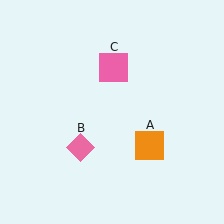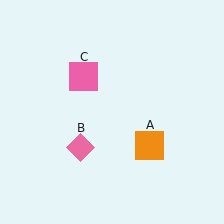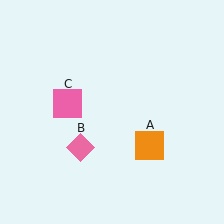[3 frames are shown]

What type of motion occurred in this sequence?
The pink square (object C) rotated counterclockwise around the center of the scene.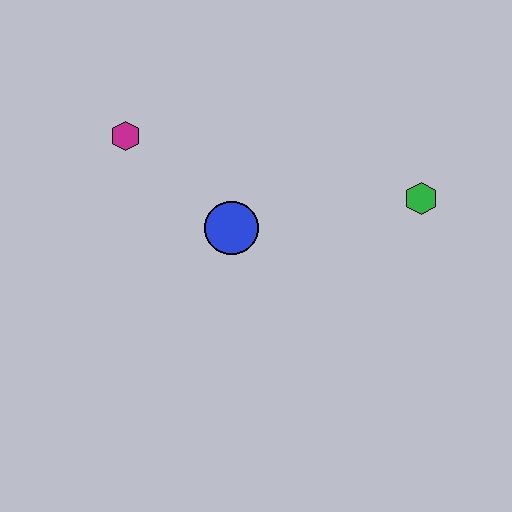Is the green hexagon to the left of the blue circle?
No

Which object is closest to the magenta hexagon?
The blue circle is closest to the magenta hexagon.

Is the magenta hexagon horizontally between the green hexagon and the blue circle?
No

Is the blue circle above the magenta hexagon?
No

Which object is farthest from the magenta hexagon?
The green hexagon is farthest from the magenta hexagon.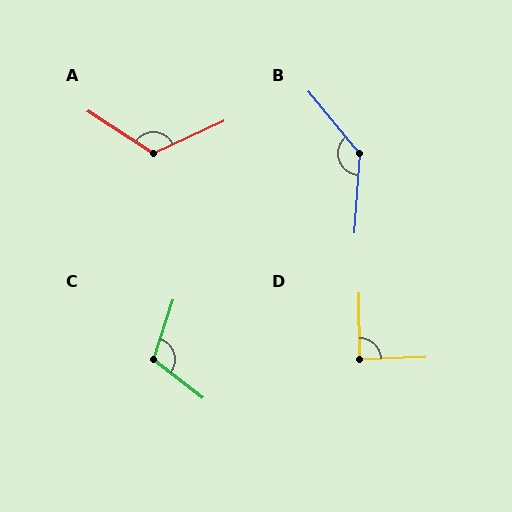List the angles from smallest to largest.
D (88°), C (109°), A (122°), B (137°).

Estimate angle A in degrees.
Approximately 122 degrees.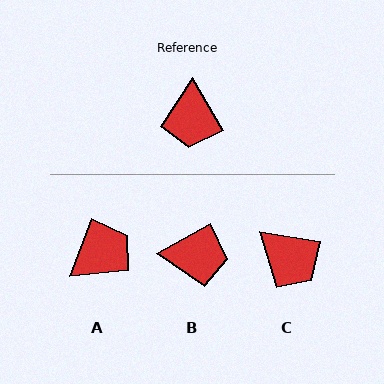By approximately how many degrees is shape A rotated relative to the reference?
Approximately 129 degrees counter-clockwise.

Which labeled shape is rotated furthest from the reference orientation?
A, about 129 degrees away.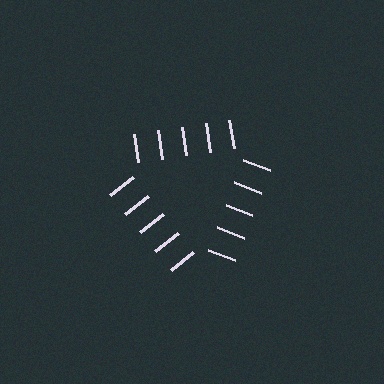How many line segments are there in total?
15 — 5 along each of the 3 edges.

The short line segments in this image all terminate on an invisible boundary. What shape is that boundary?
An illusory triangle — the line segments terminate on its edges but no continuous stroke is drawn.